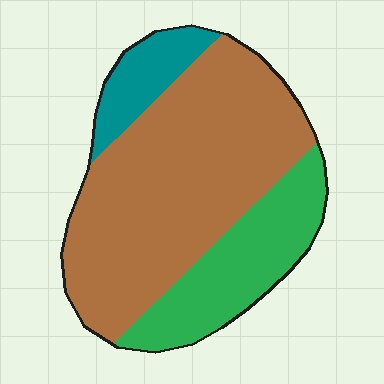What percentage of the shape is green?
Green covers about 25% of the shape.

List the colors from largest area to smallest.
From largest to smallest: brown, green, teal.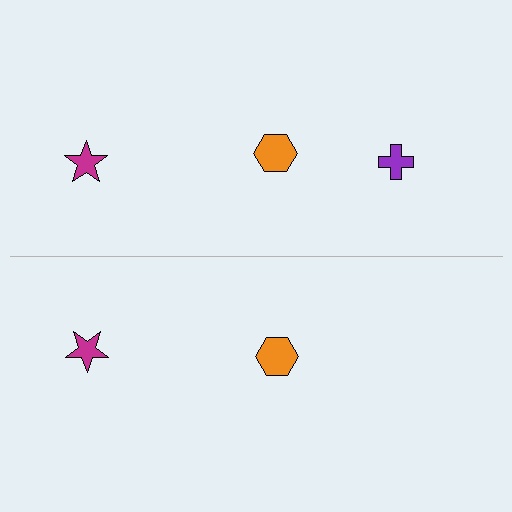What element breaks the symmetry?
A purple cross is missing from the bottom side.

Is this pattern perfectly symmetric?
No, the pattern is not perfectly symmetric. A purple cross is missing from the bottom side.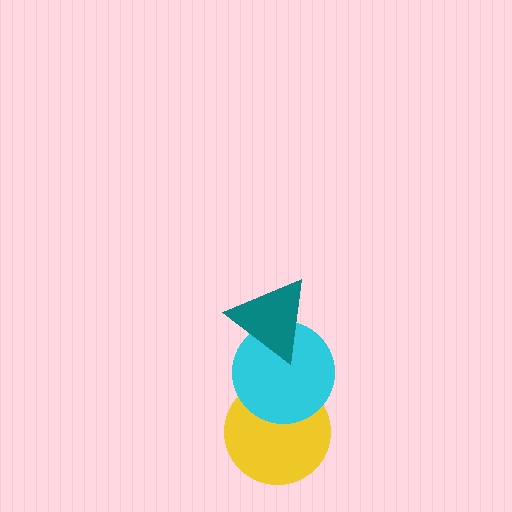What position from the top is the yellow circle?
The yellow circle is 3rd from the top.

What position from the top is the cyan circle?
The cyan circle is 2nd from the top.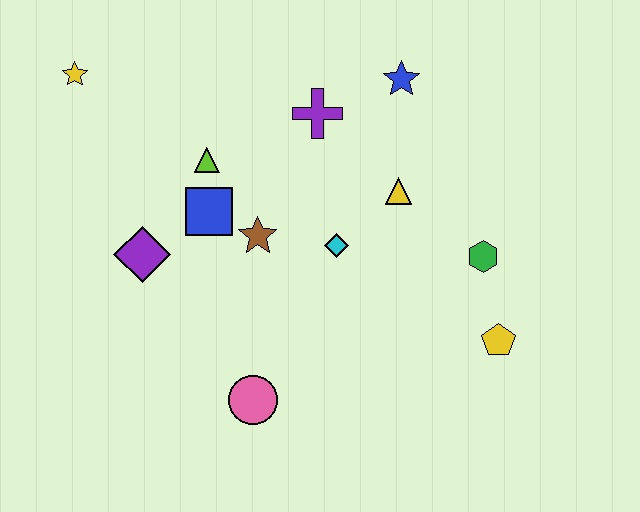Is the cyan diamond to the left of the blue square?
No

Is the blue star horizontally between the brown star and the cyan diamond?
No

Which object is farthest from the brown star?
The yellow pentagon is farthest from the brown star.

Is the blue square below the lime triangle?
Yes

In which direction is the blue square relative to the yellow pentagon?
The blue square is to the left of the yellow pentagon.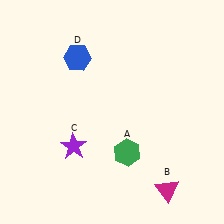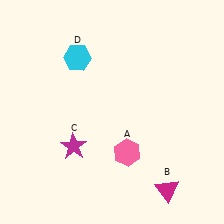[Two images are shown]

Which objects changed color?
A changed from green to pink. C changed from purple to magenta. D changed from blue to cyan.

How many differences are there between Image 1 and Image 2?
There are 3 differences between the two images.